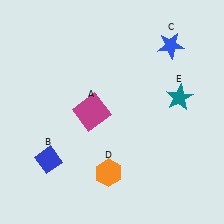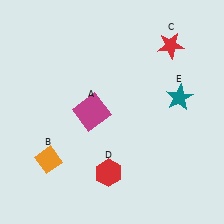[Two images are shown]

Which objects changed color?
B changed from blue to orange. C changed from blue to red. D changed from orange to red.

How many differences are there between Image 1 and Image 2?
There are 3 differences between the two images.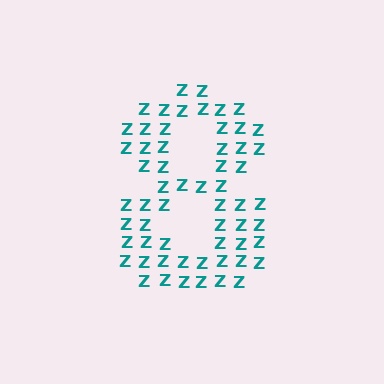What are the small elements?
The small elements are letter Z's.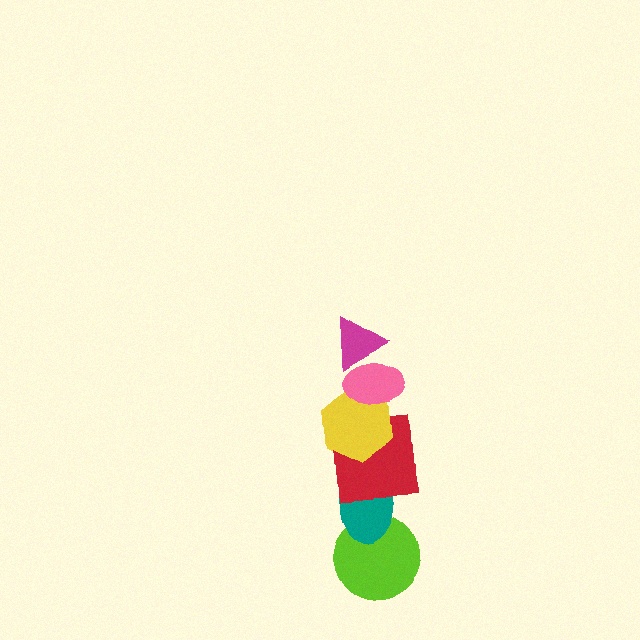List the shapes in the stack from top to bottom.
From top to bottom: the magenta triangle, the pink ellipse, the yellow hexagon, the red square, the teal ellipse, the lime circle.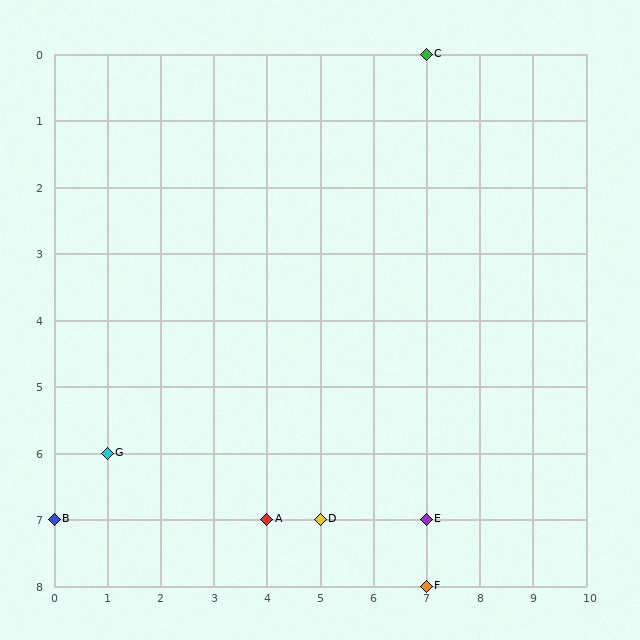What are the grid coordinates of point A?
Point A is at grid coordinates (4, 7).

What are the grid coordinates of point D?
Point D is at grid coordinates (5, 7).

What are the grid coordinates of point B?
Point B is at grid coordinates (0, 7).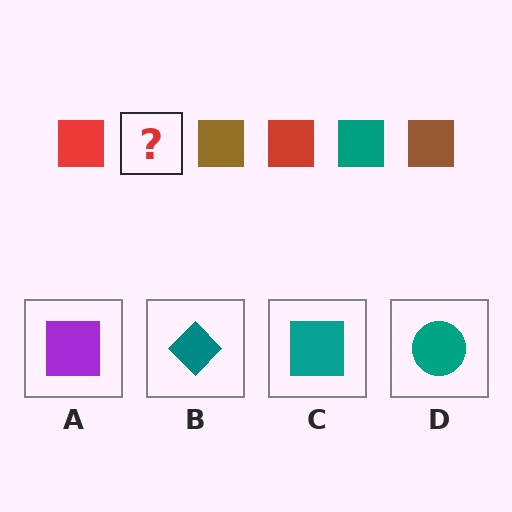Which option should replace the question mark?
Option C.